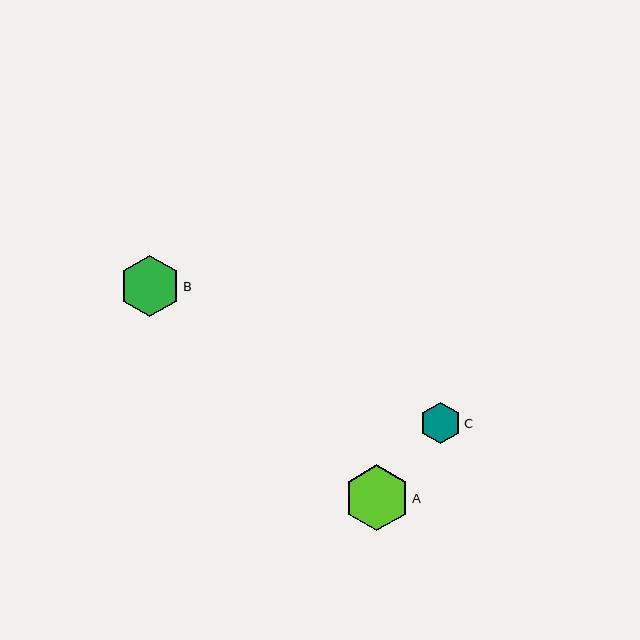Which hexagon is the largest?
Hexagon A is the largest with a size of approximately 66 pixels.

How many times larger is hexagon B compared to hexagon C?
Hexagon B is approximately 1.4 times the size of hexagon C.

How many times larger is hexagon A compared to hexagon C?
Hexagon A is approximately 1.6 times the size of hexagon C.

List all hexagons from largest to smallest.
From largest to smallest: A, B, C.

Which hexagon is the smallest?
Hexagon C is the smallest with a size of approximately 42 pixels.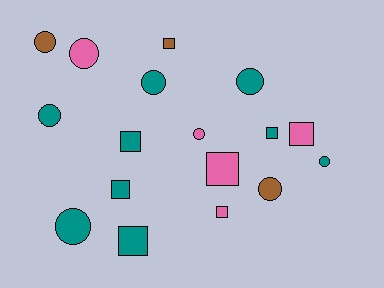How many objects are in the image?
There are 17 objects.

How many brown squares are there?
There is 1 brown square.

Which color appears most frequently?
Teal, with 9 objects.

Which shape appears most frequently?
Circle, with 9 objects.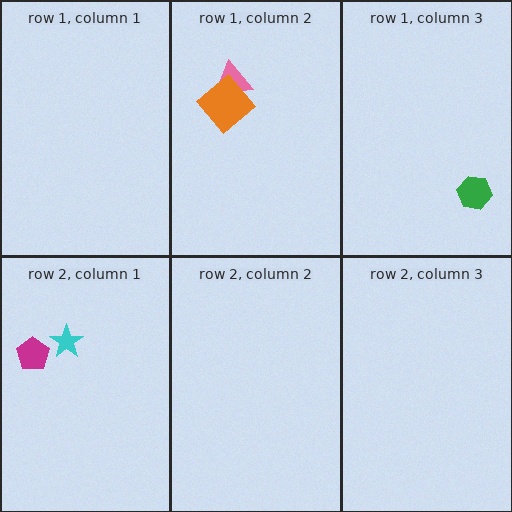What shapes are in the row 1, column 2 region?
The pink triangle, the orange diamond.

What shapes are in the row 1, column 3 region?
The green hexagon.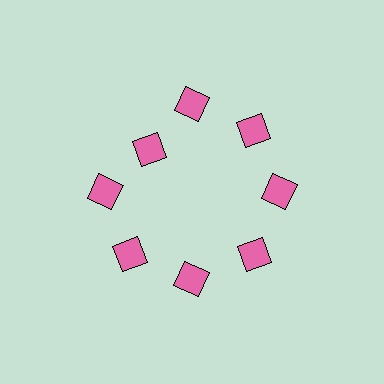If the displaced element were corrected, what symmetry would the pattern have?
It would have 8-fold rotational symmetry — the pattern would map onto itself every 45 degrees.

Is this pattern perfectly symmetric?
No. The 8 pink diamonds are arranged in a ring, but one element near the 10 o'clock position is pulled inward toward the center, breaking the 8-fold rotational symmetry.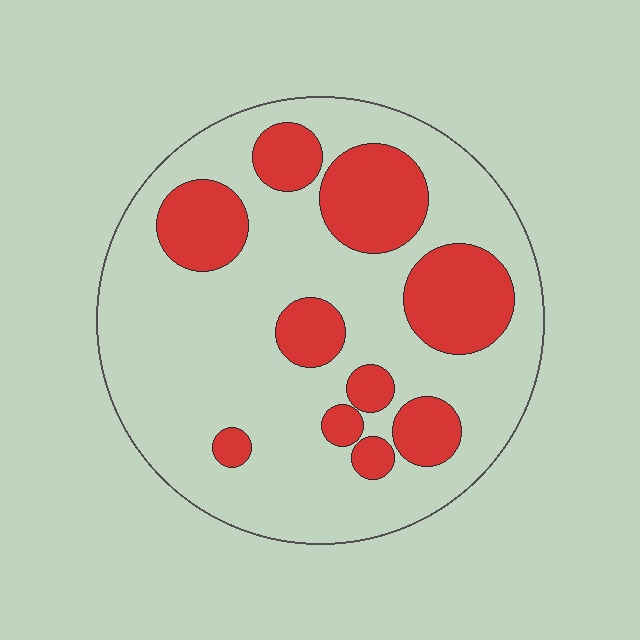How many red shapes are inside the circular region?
10.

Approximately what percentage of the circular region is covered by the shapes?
Approximately 30%.